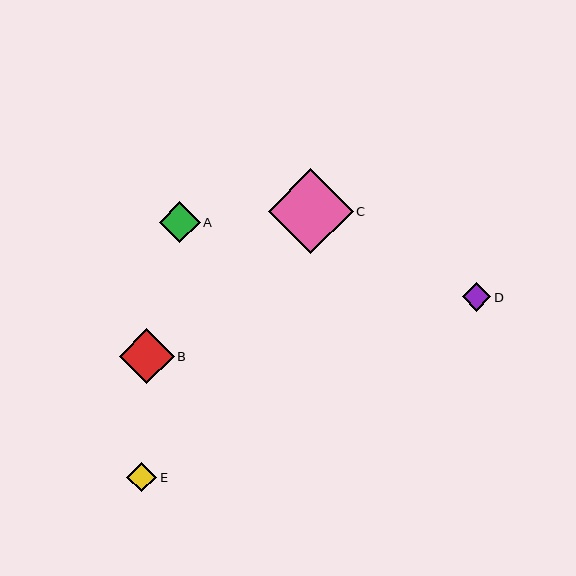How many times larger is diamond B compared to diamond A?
Diamond B is approximately 1.4 times the size of diamond A.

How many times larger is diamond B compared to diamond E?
Diamond B is approximately 1.8 times the size of diamond E.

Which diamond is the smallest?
Diamond D is the smallest with a size of approximately 29 pixels.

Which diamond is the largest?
Diamond C is the largest with a size of approximately 85 pixels.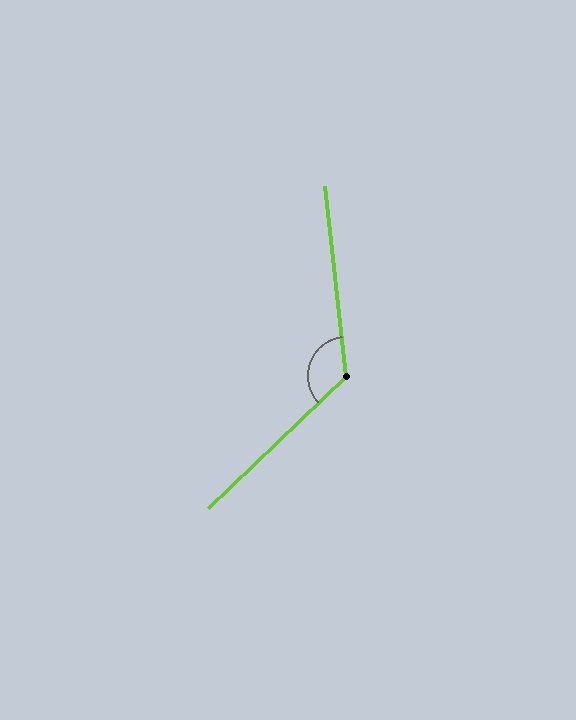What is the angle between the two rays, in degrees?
Approximately 127 degrees.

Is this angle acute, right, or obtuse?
It is obtuse.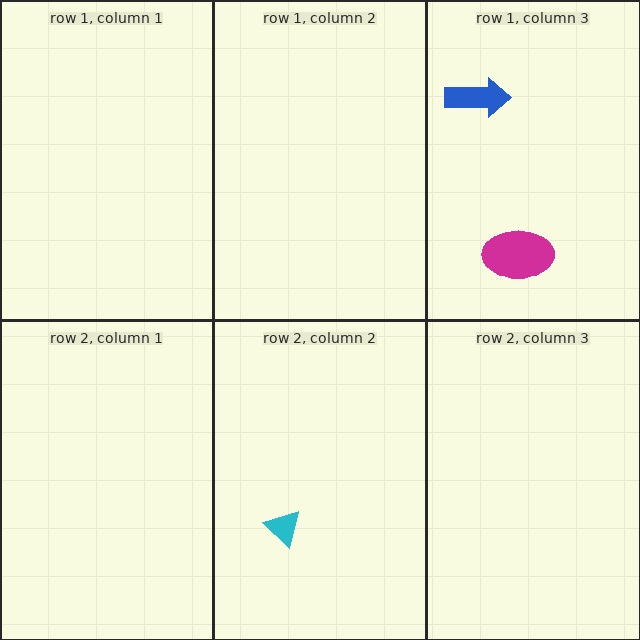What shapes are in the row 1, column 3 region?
The magenta ellipse, the blue arrow.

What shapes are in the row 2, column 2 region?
The cyan triangle.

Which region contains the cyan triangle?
The row 2, column 2 region.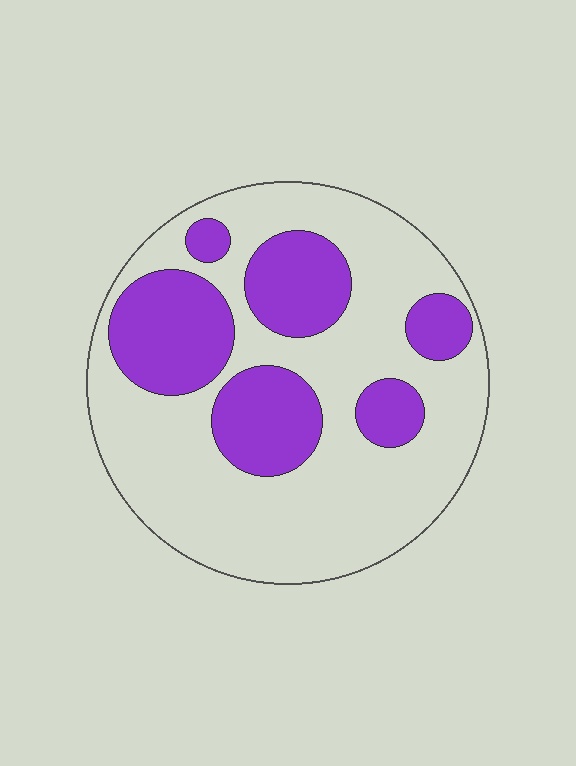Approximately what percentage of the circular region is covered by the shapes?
Approximately 30%.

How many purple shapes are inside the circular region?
6.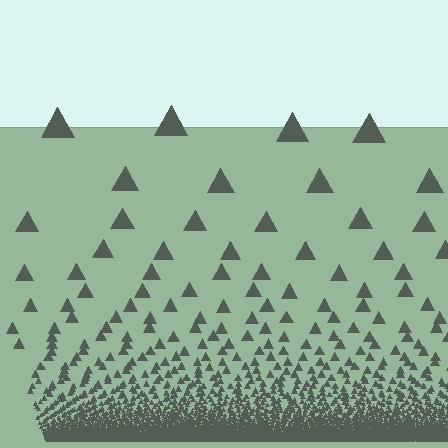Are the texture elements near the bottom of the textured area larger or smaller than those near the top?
Smaller. The gradient is inverted — elements near the bottom are smaller and denser.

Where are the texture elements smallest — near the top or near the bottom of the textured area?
Near the bottom.